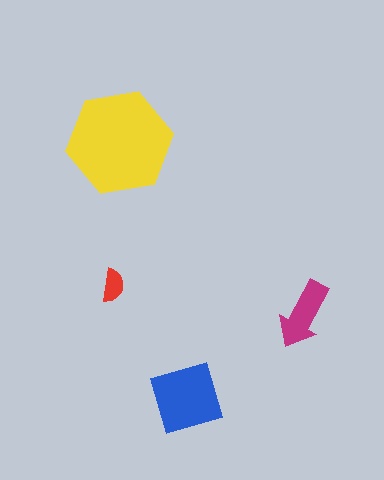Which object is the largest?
The yellow hexagon.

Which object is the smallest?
The red semicircle.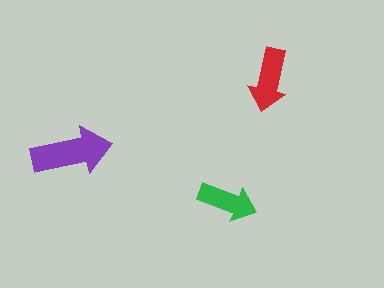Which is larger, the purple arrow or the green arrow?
The purple one.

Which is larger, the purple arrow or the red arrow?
The purple one.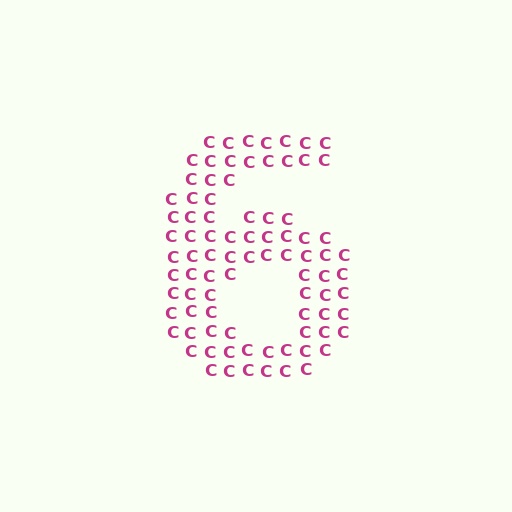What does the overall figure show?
The overall figure shows the digit 6.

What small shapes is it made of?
It is made of small letter C's.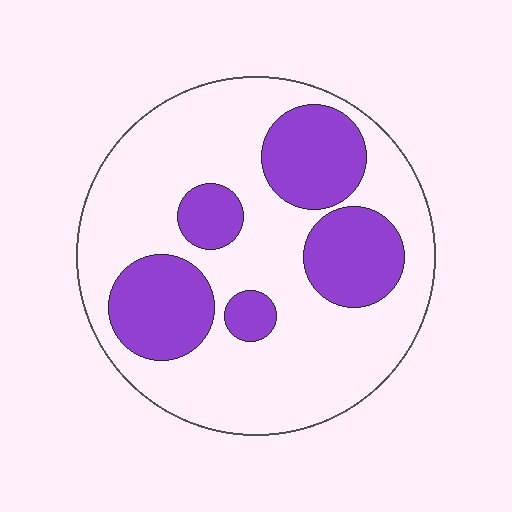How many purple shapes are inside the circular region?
5.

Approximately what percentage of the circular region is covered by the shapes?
Approximately 30%.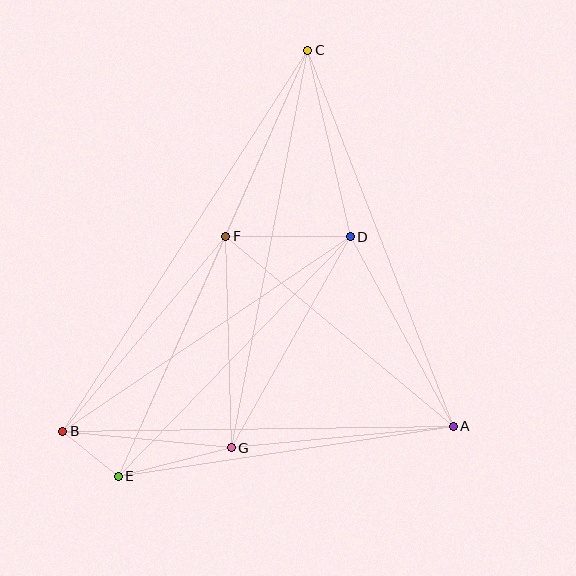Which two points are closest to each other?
Points B and E are closest to each other.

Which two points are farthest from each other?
Points C and E are farthest from each other.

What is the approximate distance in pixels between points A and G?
The distance between A and G is approximately 223 pixels.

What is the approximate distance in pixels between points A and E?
The distance between A and E is approximately 339 pixels.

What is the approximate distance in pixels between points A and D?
The distance between A and D is approximately 216 pixels.